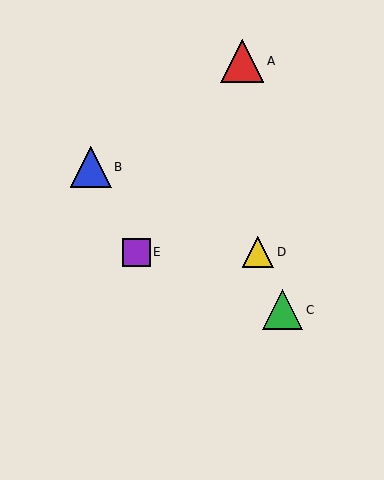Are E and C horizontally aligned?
No, E is at y≈252 and C is at y≈310.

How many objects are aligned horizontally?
2 objects (D, E) are aligned horizontally.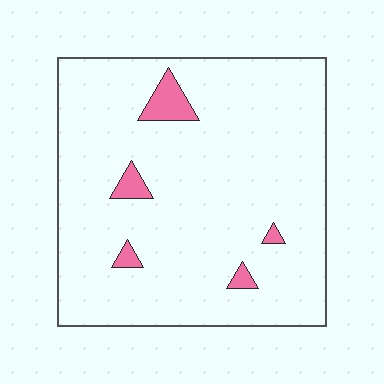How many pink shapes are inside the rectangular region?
5.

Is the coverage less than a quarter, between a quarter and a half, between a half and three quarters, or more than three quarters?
Less than a quarter.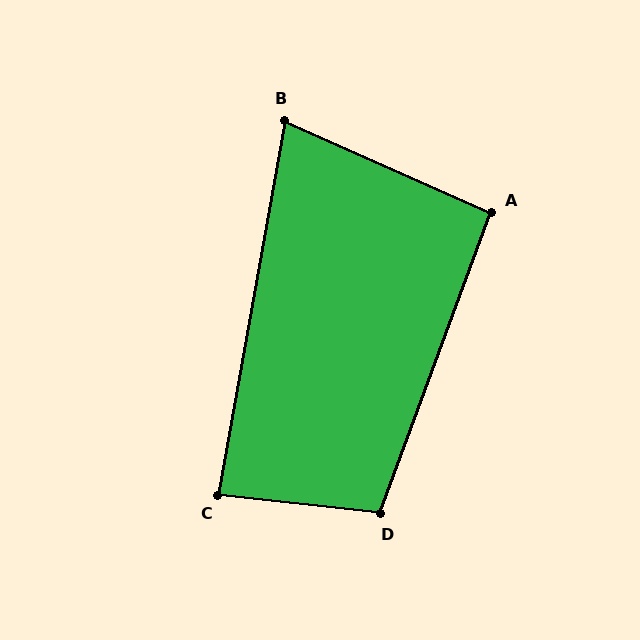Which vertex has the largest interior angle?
D, at approximately 104 degrees.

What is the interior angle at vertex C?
Approximately 86 degrees (approximately right).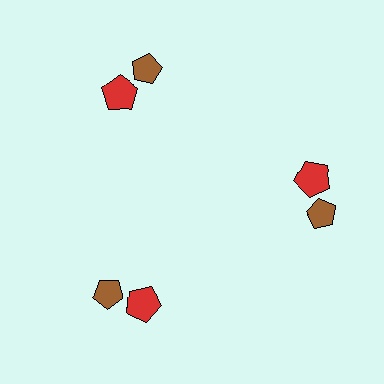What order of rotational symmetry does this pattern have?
This pattern has 3-fold rotational symmetry.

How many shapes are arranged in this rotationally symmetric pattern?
There are 6 shapes, arranged in 3 groups of 2.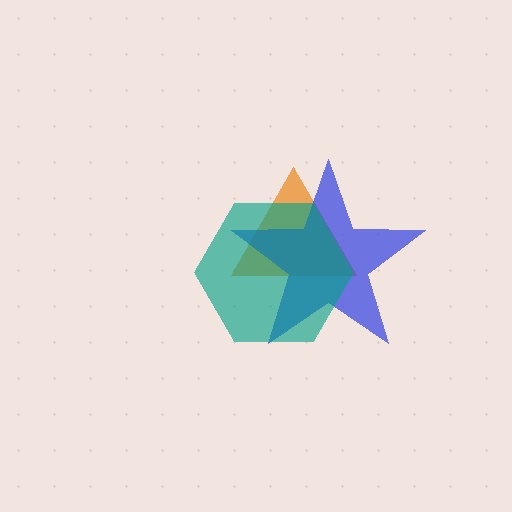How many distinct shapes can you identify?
There are 3 distinct shapes: an orange triangle, a blue star, a teal hexagon.